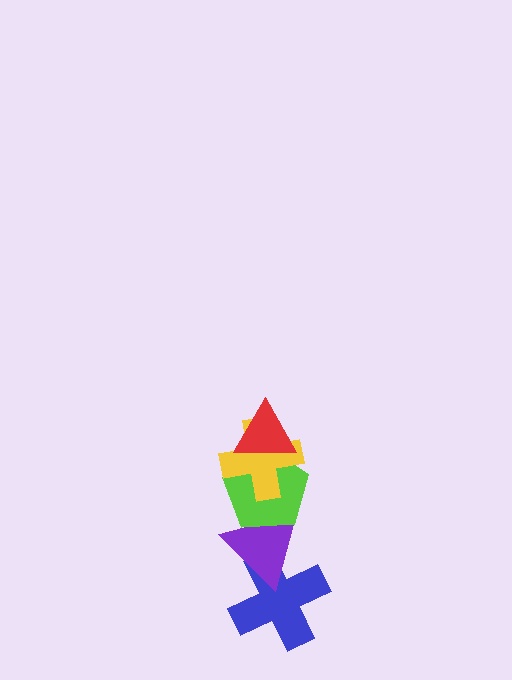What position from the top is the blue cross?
The blue cross is 5th from the top.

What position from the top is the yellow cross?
The yellow cross is 2nd from the top.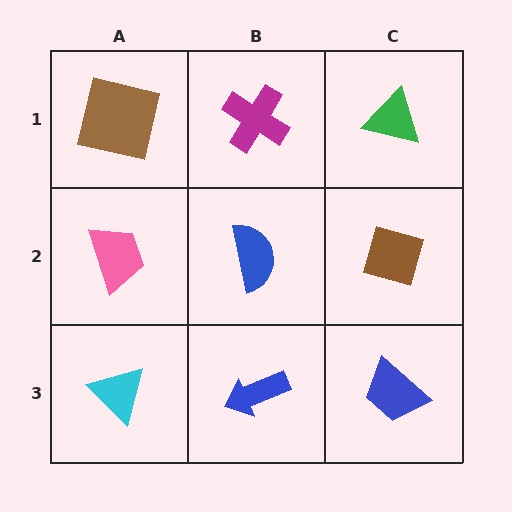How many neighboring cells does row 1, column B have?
3.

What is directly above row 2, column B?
A magenta cross.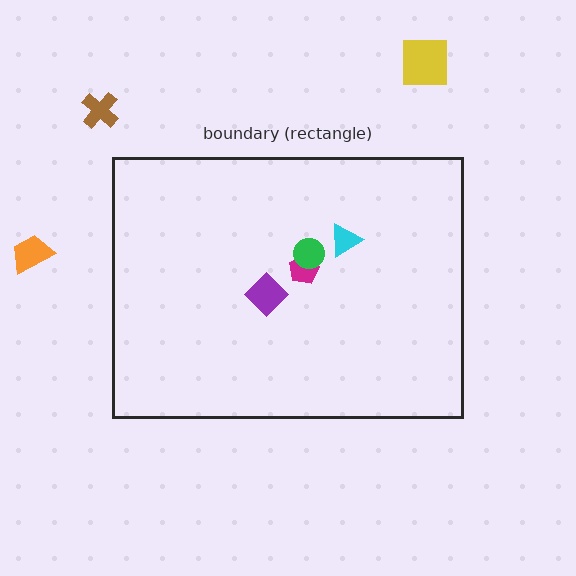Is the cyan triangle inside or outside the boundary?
Inside.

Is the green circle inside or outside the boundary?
Inside.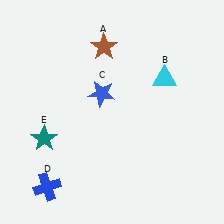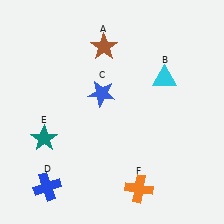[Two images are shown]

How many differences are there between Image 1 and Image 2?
There is 1 difference between the two images.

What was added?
An orange cross (F) was added in Image 2.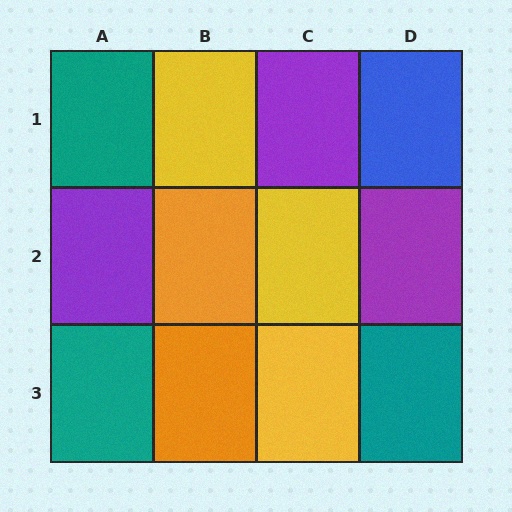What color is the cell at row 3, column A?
Teal.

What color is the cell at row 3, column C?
Yellow.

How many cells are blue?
1 cell is blue.